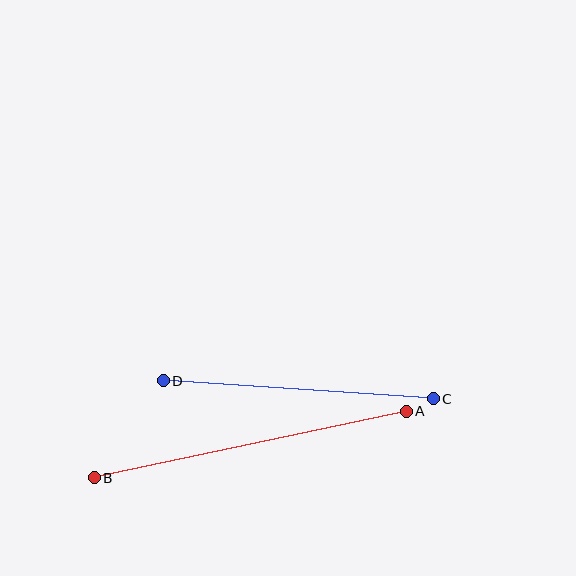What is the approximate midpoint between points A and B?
The midpoint is at approximately (250, 444) pixels.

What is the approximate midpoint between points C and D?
The midpoint is at approximately (298, 390) pixels.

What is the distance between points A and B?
The distance is approximately 319 pixels.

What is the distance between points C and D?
The distance is approximately 270 pixels.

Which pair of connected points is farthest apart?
Points A and B are farthest apart.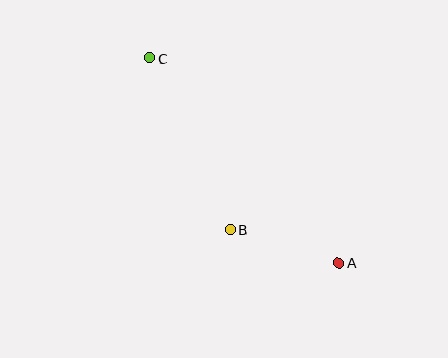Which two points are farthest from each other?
Points A and C are farthest from each other.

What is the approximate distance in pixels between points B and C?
The distance between B and C is approximately 190 pixels.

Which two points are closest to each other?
Points A and B are closest to each other.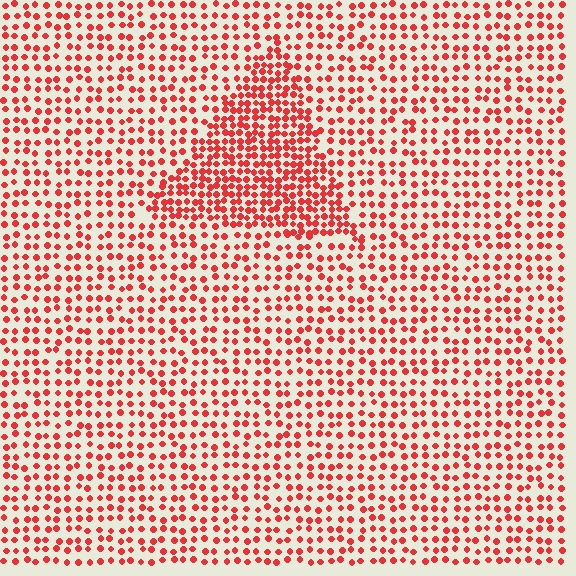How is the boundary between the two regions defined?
The boundary is defined by a change in element density (approximately 1.9x ratio). All elements are the same color, size, and shape.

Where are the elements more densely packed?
The elements are more densely packed inside the triangle boundary.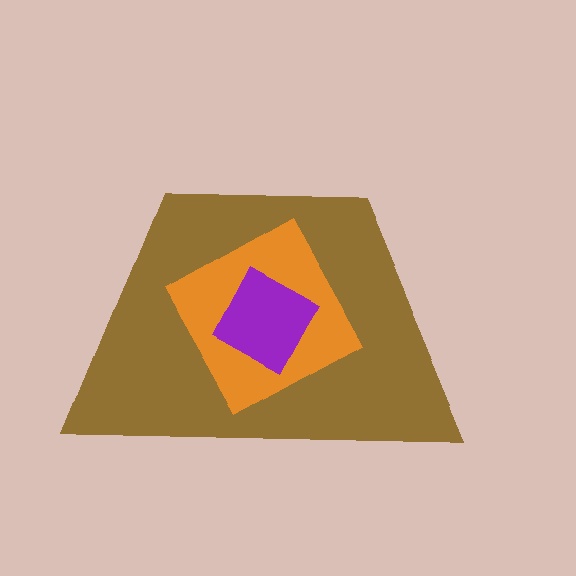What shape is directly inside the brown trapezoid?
The orange diamond.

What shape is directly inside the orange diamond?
The purple square.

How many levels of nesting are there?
3.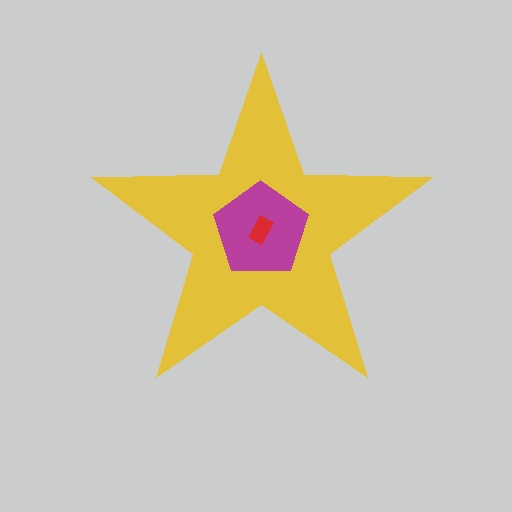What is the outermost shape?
The yellow star.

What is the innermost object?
The red rectangle.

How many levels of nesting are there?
3.